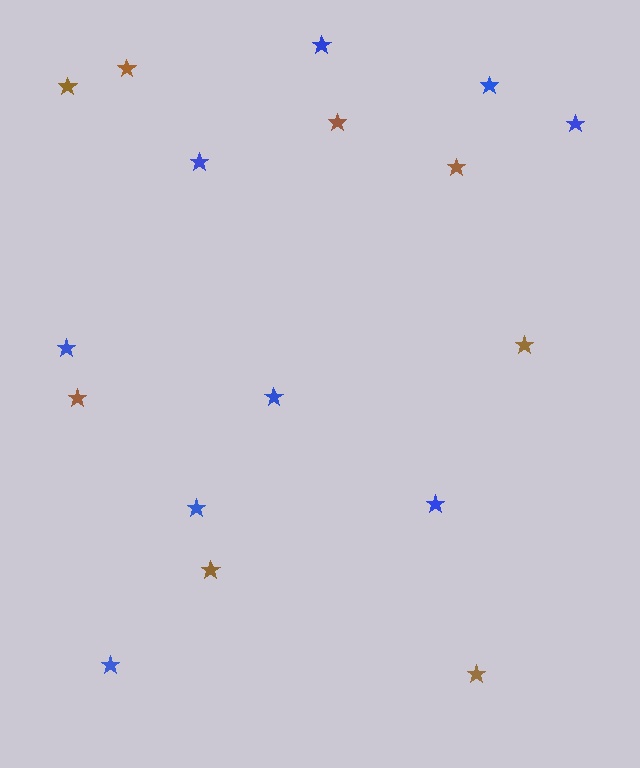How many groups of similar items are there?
There are 2 groups: one group of blue stars (9) and one group of brown stars (8).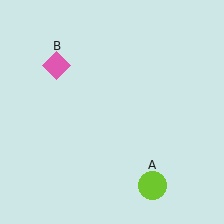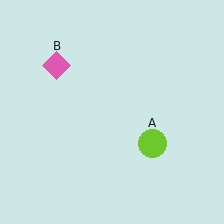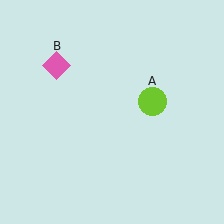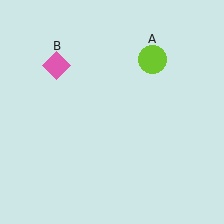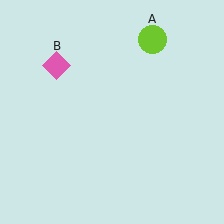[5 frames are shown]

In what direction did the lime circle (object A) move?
The lime circle (object A) moved up.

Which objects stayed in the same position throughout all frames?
Pink diamond (object B) remained stationary.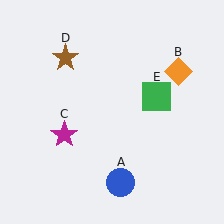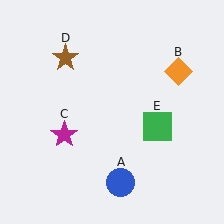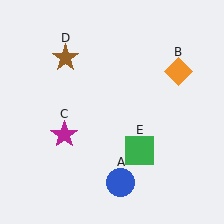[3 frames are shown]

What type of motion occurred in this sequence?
The green square (object E) rotated clockwise around the center of the scene.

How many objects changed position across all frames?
1 object changed position: green square (object E).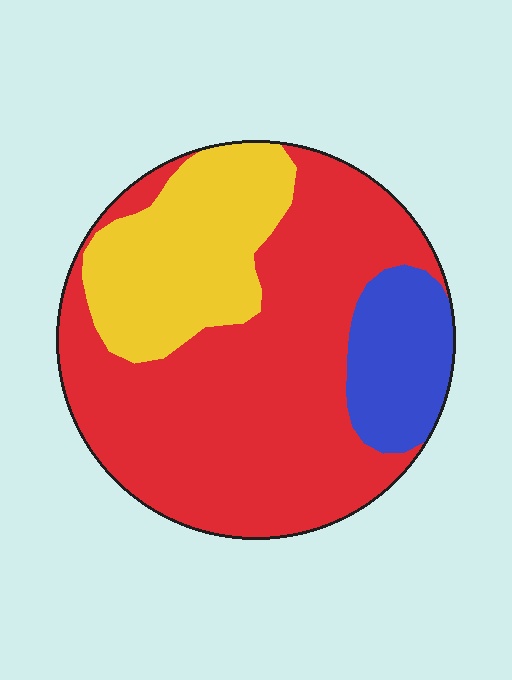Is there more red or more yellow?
Red.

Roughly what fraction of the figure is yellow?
Yellow covers 24% of the figure.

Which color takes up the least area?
Blue, at roughly 15%.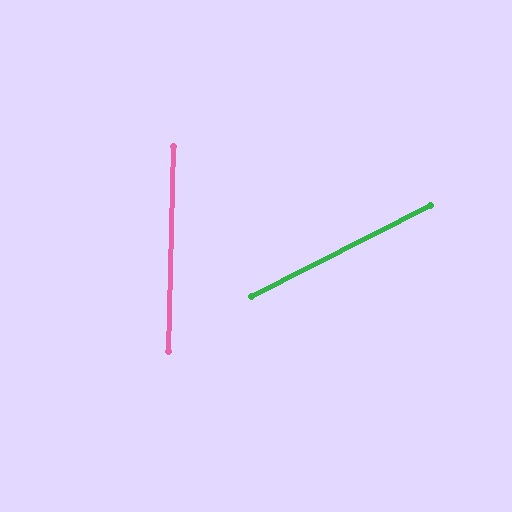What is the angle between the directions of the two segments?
Approximately 61 degrees.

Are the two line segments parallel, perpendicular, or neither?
Neither parallel nor perpendicular — they differ by about 61°.